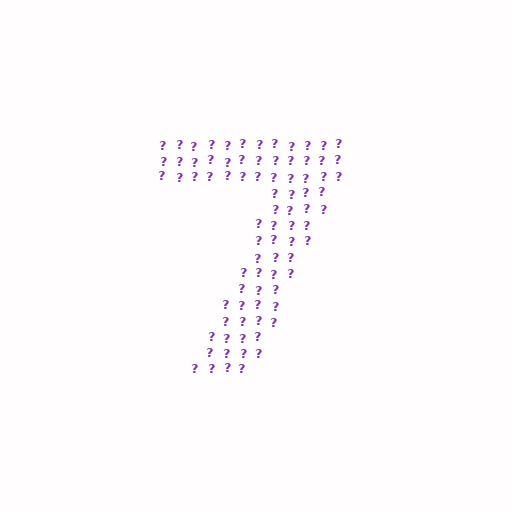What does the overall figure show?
The overall figure shows the digit 7.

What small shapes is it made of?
It is made of small question marks.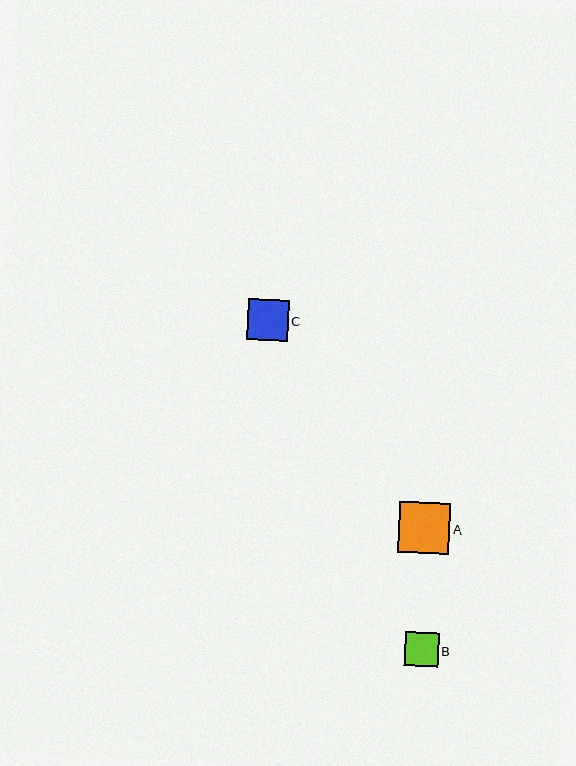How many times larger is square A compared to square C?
Square A is approximately 1.2 times the size of square C.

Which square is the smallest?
Square B is the smallest with a size of approximately 34 pixels.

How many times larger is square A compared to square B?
Square A is approximately 1.5 times the size of square B.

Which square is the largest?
Square A is the largest with a size of approximately 51 pixels.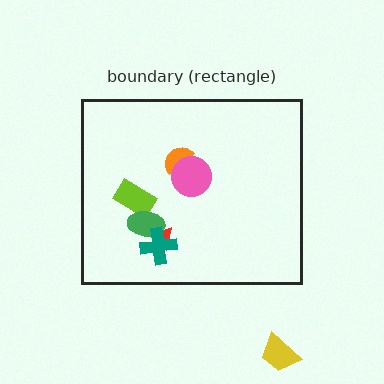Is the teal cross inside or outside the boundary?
Inside.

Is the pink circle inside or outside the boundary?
Inside.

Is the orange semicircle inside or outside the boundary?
Inside.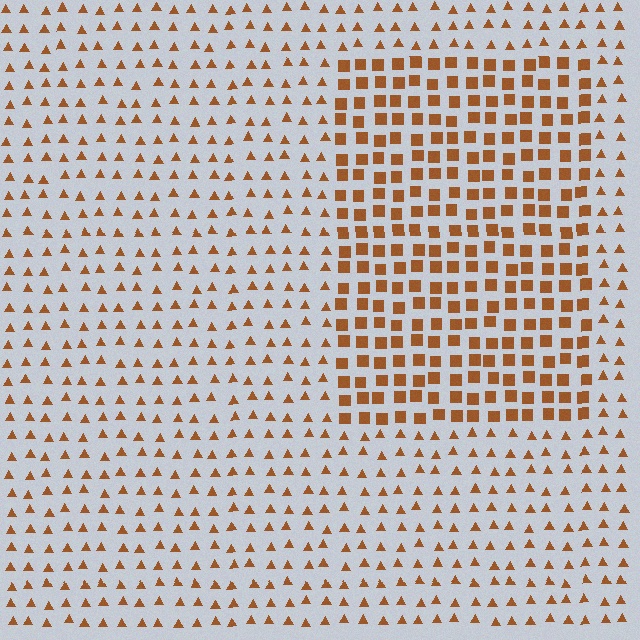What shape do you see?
I see a rectangle.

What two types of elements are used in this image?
The image uses squares inside the rectangle region and triangles outside it.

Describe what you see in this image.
The image is filled with small brown elements arranged in a uniform grid. A rectangle-shaped region contains squares, while the surrounding area contains triangles. The boundary is defined purely by the change in element shape.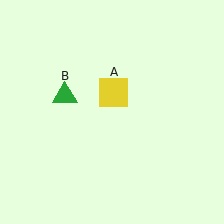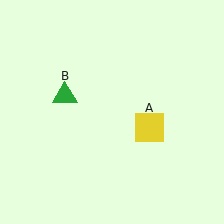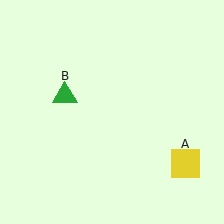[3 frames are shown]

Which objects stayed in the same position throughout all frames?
Green triangle (object B) remained stationary.